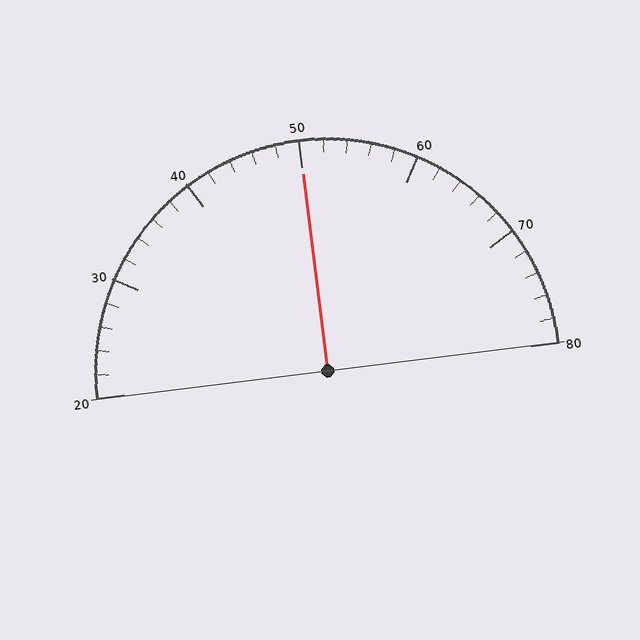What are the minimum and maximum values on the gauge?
The gauge ranges from 20 to 80.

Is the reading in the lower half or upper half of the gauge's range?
The reading is in the upper half of the range (20 to 80).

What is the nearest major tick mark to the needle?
The nearest major tick mark is 50.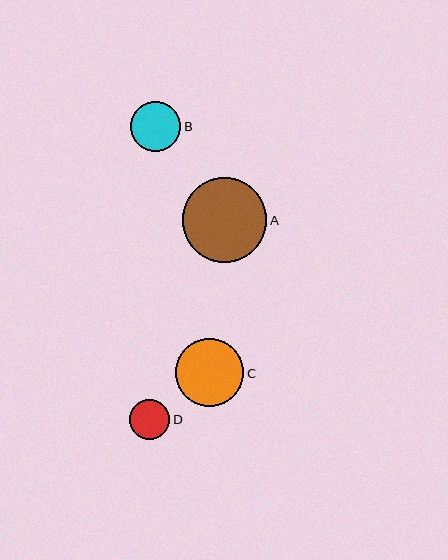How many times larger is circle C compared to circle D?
Circle C is approximately 1.7 times the size of circle D.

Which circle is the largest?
Circle A is the largest with a size of approximately 85 pixels.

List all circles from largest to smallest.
From largest to smallest: A, C, B, D.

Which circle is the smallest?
Circle D is the smallest with a size of approximately 40 pixels.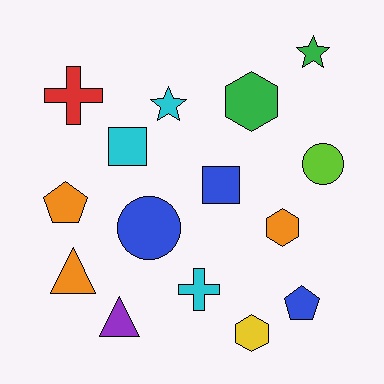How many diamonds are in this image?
There are no diamonds.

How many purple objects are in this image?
There is 1 purple object.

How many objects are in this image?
There are 15 objects.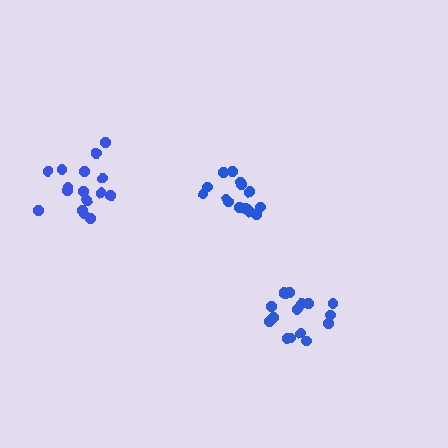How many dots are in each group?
Group 1: 14 dots, Group 2: 16 dots, Group 3: 16 dots (46 total).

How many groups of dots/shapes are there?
There are 3 groups.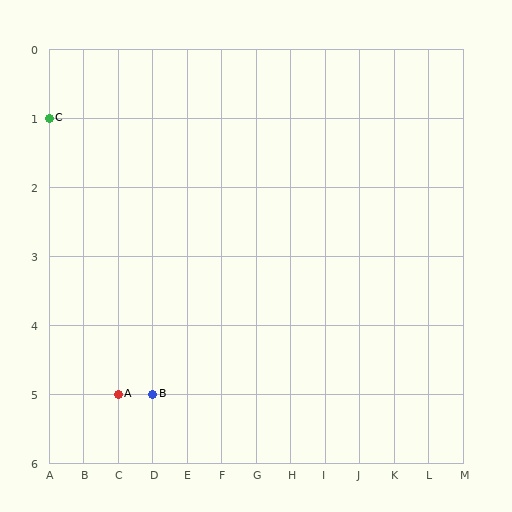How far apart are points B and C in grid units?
Points B and C are 3 columns and 4 rows apart (about 5.0 grid units diagonally).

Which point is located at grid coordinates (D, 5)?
Point B is at (D, 5).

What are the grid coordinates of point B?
Point B is at grid coordinates (D, 5).